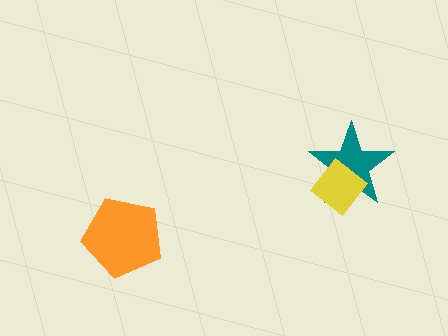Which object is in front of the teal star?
The yellow diamond is in front of the teal star.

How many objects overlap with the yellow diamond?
1 object overlaps with the yellow diamond.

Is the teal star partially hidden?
Yes, it is partially covered by another shape.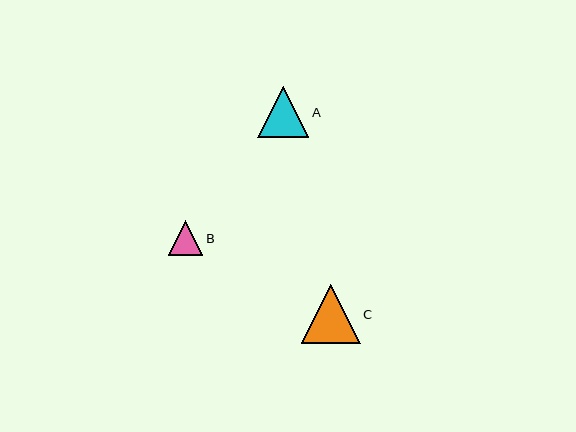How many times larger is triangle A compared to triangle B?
Triangle A is approximately 1.5 times the size of triangle B.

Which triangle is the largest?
Triangle C is the largest with a size of approximately 59 pixels.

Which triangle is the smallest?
Triangle B is the smallest with a size of approximately 34 pixels.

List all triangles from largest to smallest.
From largest to smallest: C, A, B.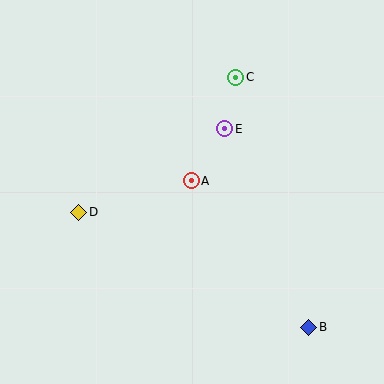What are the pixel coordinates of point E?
Point E is at (225, 129).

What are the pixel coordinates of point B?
Point B is at (309, 327).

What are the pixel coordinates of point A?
Point A is at (191, 181).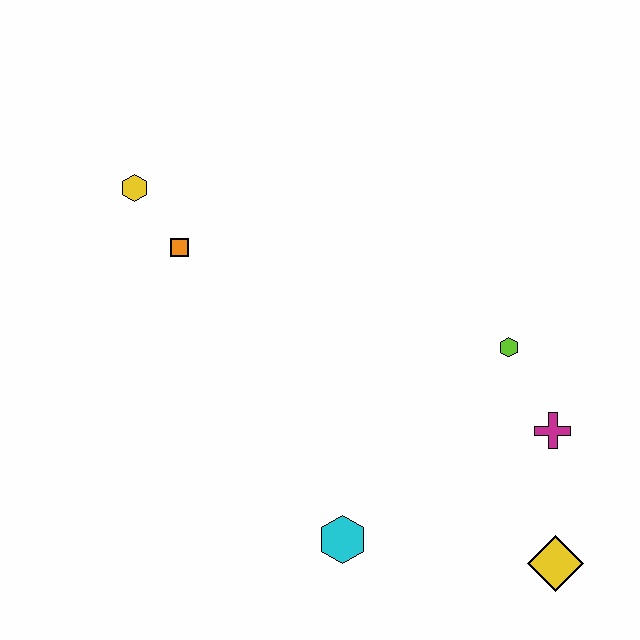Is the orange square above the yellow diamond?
Yes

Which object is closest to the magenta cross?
The lime hexagon is closest to the magenta cross.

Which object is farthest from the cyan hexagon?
The yellow hexagon is farthest from the cyan hexagon.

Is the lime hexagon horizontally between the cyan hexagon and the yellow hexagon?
No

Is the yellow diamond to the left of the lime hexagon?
No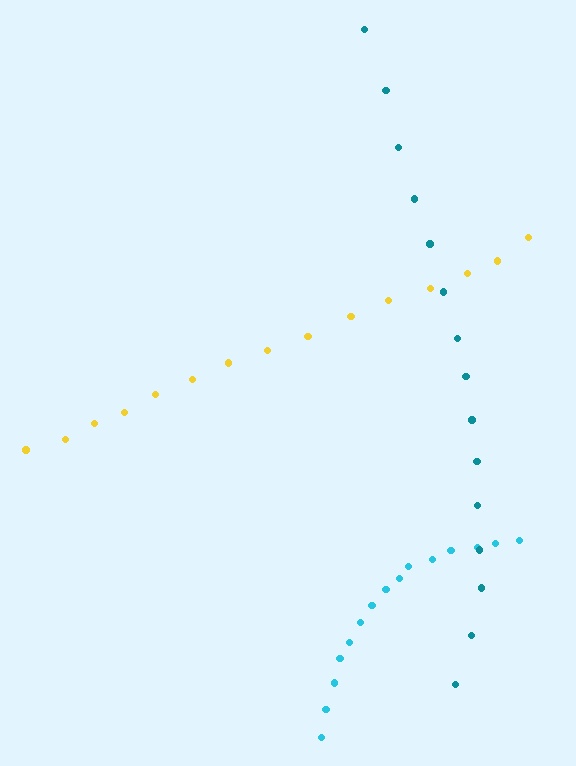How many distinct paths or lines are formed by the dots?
There are 3 distinct paths.